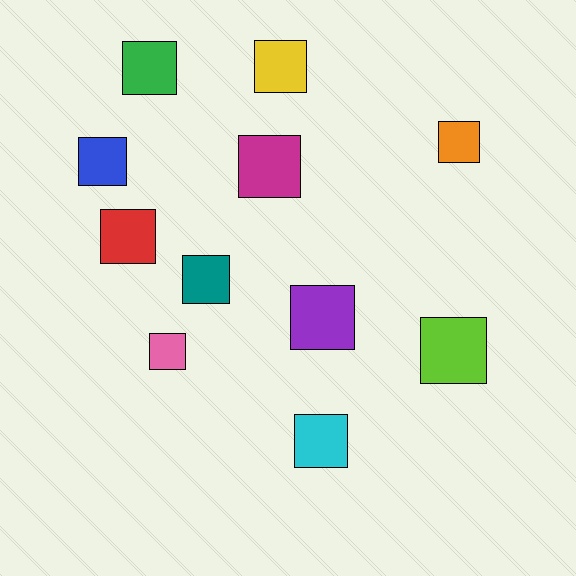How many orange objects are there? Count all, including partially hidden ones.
There is 1 orange object.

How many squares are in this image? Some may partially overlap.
There are 11 squares.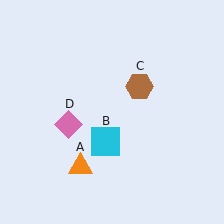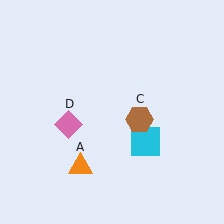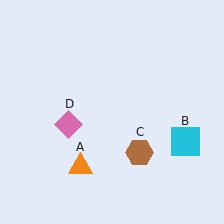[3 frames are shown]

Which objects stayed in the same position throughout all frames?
Orange triangle (object A) and pink diamond (object D) remained stationary.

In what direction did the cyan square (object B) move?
The cyan square (object B) moved right.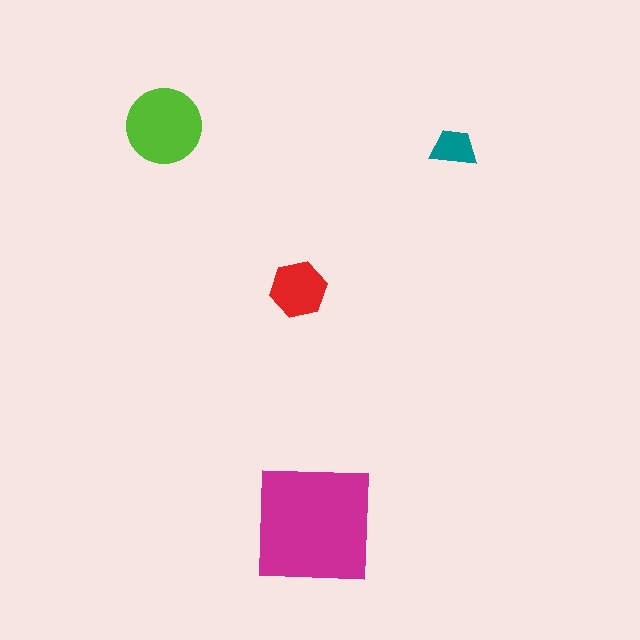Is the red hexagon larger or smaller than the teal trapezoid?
Larger.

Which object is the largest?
The magenta square.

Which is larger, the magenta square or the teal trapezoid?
The magenta square.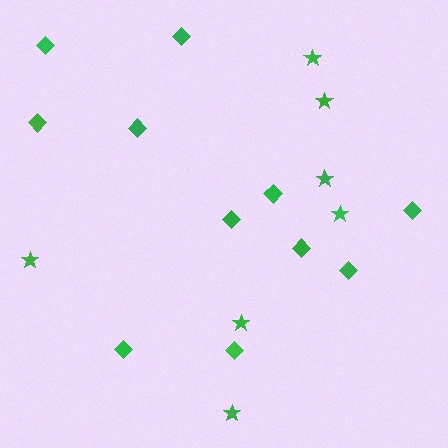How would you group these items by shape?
There are 2 groups: one group of stars (7) and one group of diamonds (11).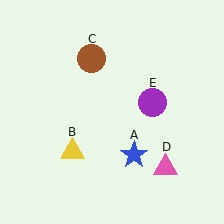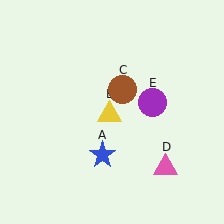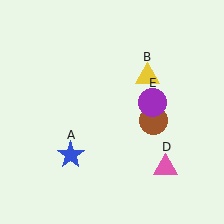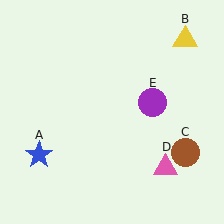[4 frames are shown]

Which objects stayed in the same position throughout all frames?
Pink triangle (object D) and purple circle (object E) remained stationary.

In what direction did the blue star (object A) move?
The blue star (object A) moved left.